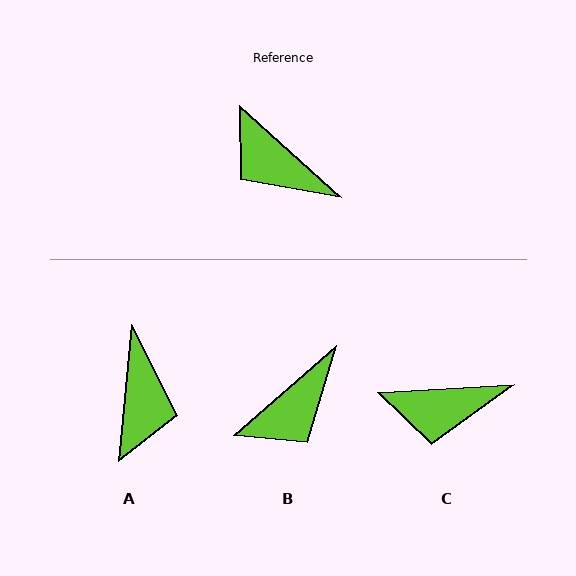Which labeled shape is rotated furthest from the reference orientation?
A, about 127 degrees away.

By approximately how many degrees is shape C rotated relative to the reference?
Approximately 45 degrees counter-clockwise.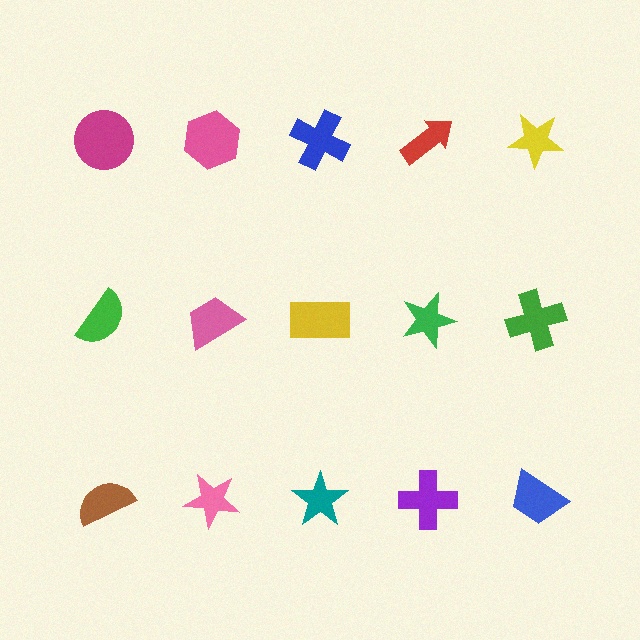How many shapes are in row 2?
5 shapes.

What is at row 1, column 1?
A magenta circle.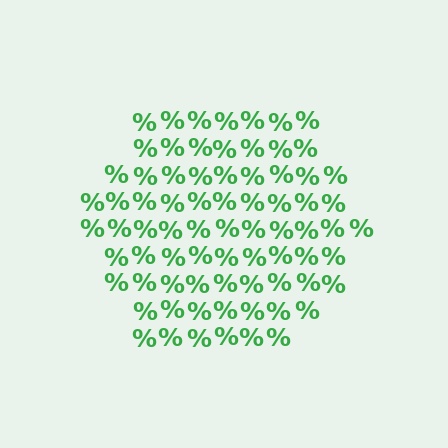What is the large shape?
The large shape is a hexagon.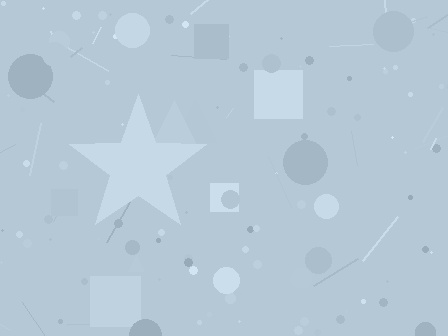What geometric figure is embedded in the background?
A star is embedded in the background.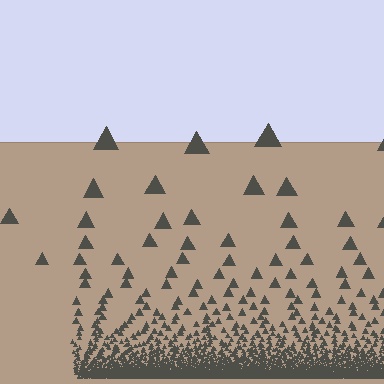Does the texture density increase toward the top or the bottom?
Density increases toward the bottom.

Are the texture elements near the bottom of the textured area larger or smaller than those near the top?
Smaller. The gradient is inverted — elements near the bottom are smaller and denser.